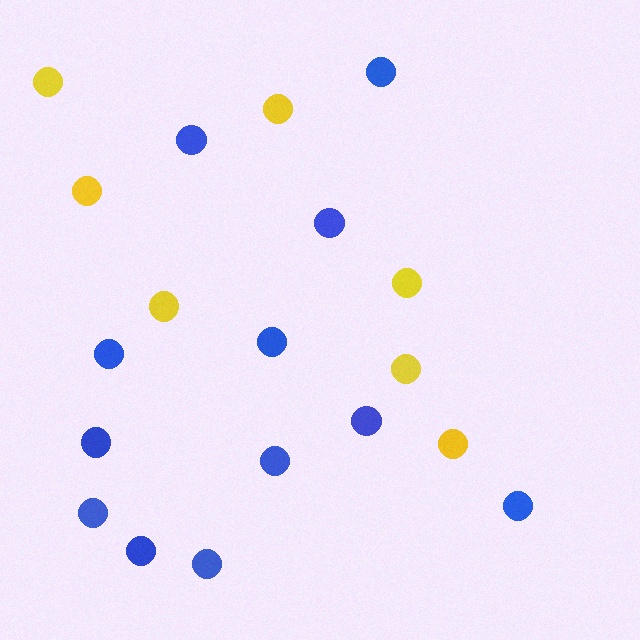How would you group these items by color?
There are 2 groups: one group of blue circles (12) and one group of yellow circles (7).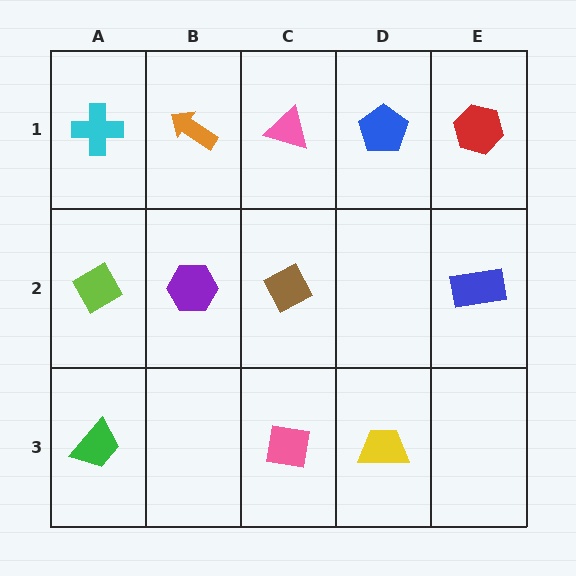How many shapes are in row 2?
4 shapes.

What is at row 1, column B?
An orange arrow.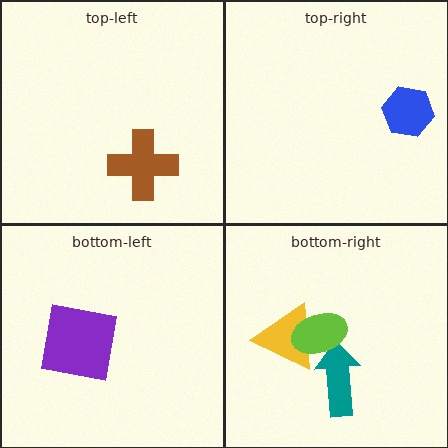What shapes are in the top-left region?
The brown cross.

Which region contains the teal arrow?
The bottom-right region.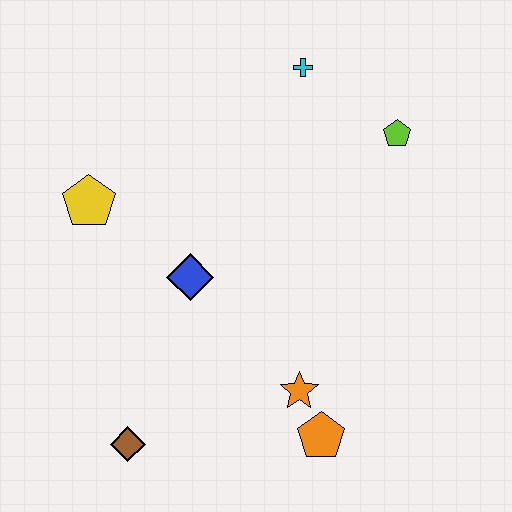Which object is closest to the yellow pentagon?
The blue diamond is closest to the yellow pentagon.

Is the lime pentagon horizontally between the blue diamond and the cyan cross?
No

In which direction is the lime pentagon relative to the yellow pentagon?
The lime pentagon is to the right of the yellow pentagon.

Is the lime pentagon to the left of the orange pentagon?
No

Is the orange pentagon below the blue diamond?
Yes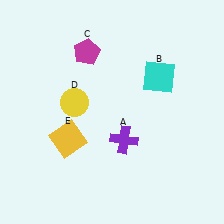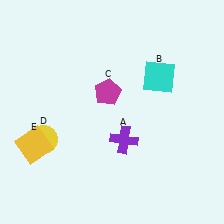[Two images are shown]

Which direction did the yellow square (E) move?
The yellow square (E) moved left.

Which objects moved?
The objects that moved are: the magenta pentagon (C), the yellow circle (D), the yellow square (E).